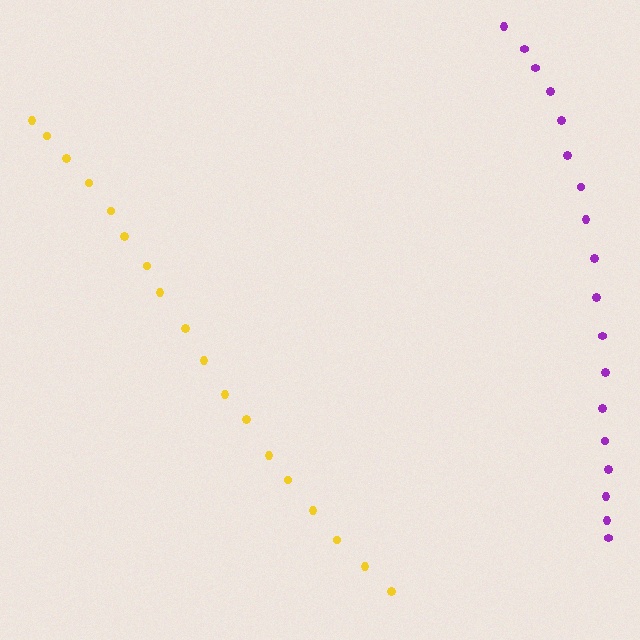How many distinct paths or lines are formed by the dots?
There are 2 distinct paths.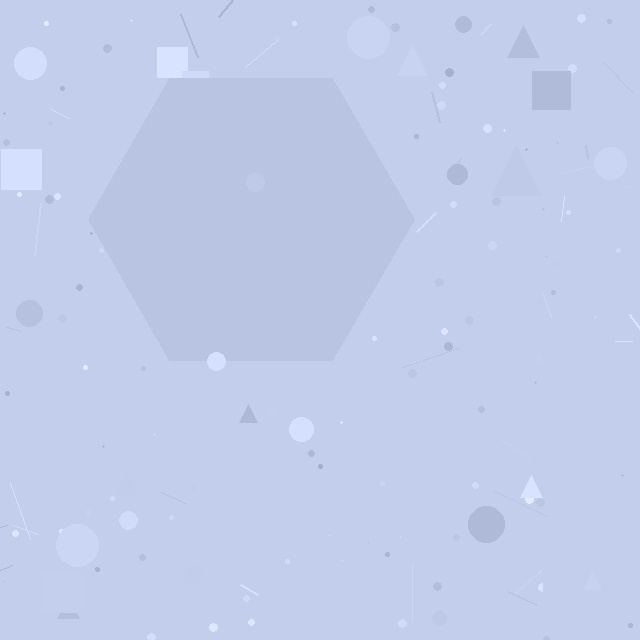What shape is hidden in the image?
A hexagon is hidden in the image.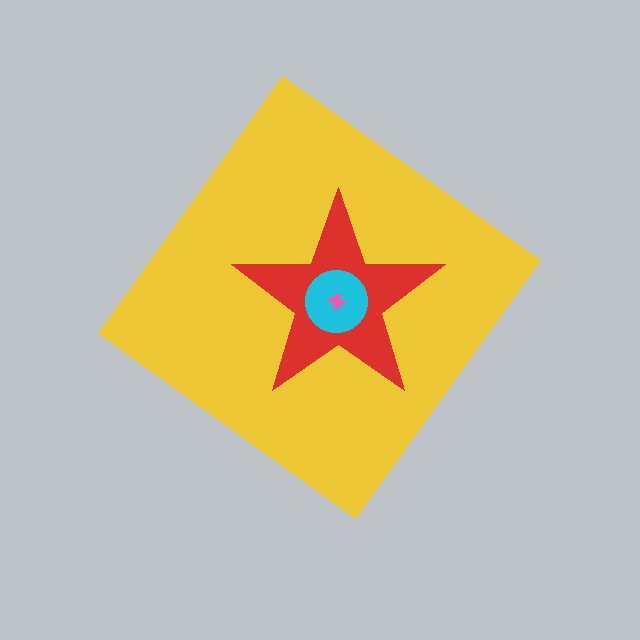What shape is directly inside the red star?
The cyan circle.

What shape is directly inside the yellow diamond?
The red star.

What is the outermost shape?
The yellow diamond.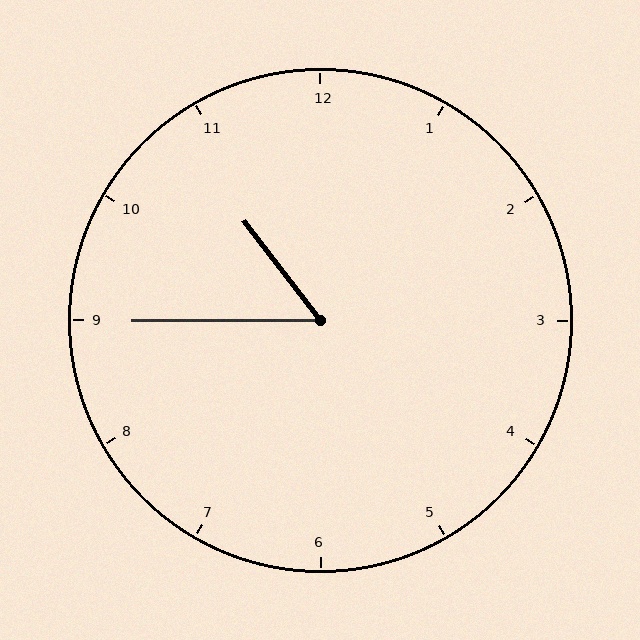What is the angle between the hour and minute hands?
Approximately 52 degrees.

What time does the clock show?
10:45.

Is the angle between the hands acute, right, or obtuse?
It is acute.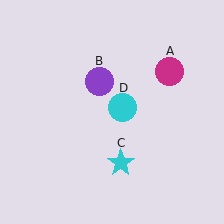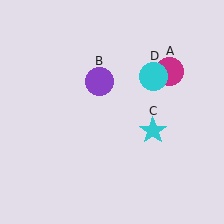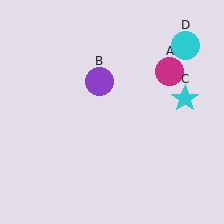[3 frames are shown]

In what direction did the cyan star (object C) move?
The cyan star (object C) moved up and to the right.